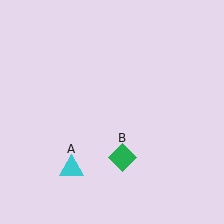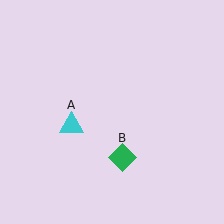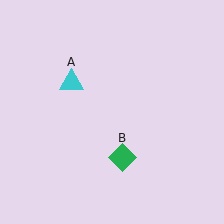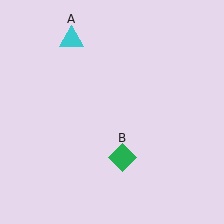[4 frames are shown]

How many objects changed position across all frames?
1 object changed position: cyan triangle (object A).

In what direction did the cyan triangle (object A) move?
The cyan triangle (object A) moved up.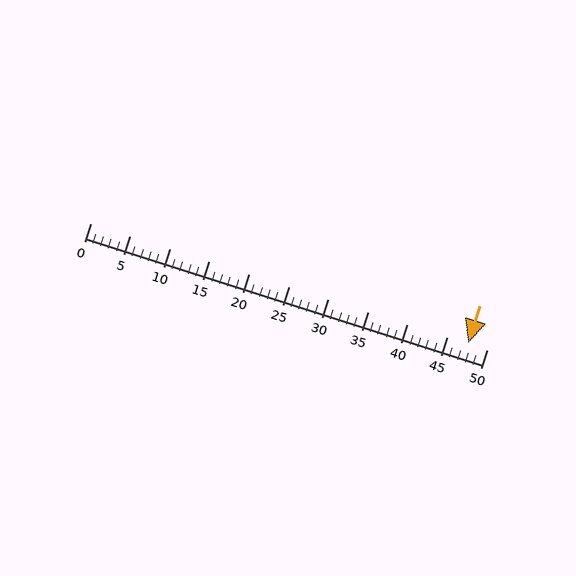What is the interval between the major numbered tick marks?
The major tick marks are spaced 5 units apart.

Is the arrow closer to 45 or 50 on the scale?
The arrow is closer to 50.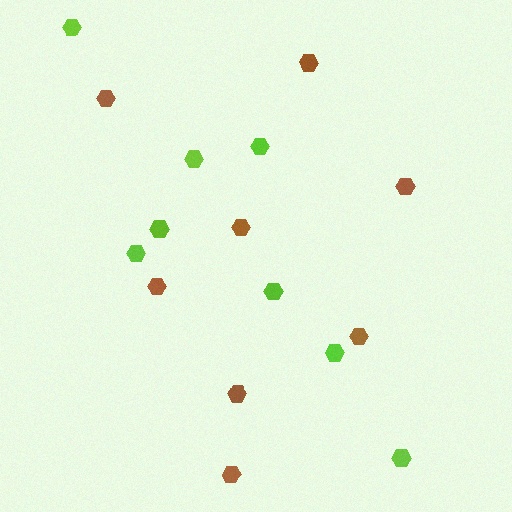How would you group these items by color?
There are 2 groups: one group of lime hexagons (8) and one group of brown hexagons (8).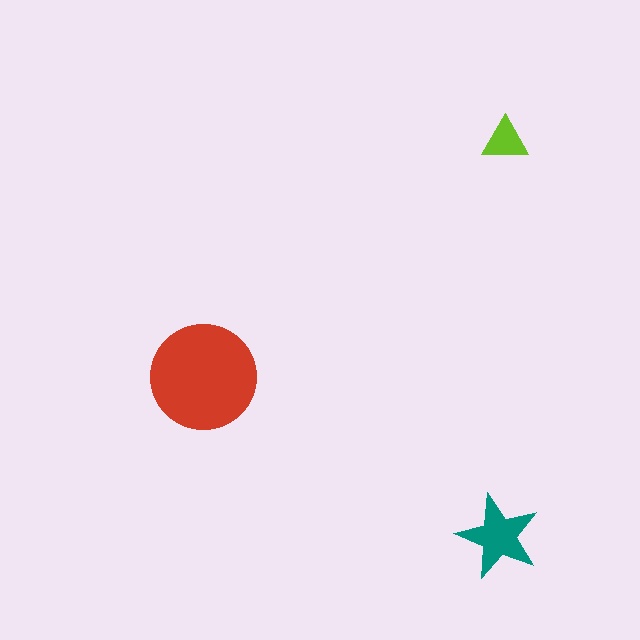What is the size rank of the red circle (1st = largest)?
1st.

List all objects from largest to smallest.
The red circle, the teal star, the lime triangle.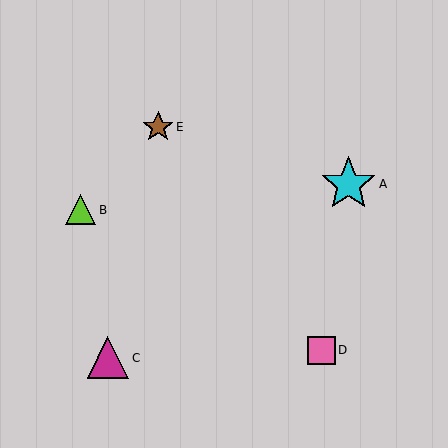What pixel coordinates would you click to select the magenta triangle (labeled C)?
Click at (108, 358) to select the magenta triangle C.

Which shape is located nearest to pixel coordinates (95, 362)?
The magenta triangle (labeled C) at (108, 358) is nearest to that location.